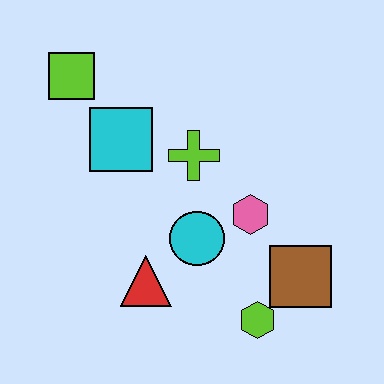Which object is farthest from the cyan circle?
The lime square is farthest from the cyan circle.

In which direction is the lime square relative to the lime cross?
The lime square is to the left of the lime cross.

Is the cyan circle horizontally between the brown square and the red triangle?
Yes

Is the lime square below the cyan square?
No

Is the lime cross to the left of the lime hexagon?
Yes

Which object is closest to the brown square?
The lime hexagon is closest to the brown square.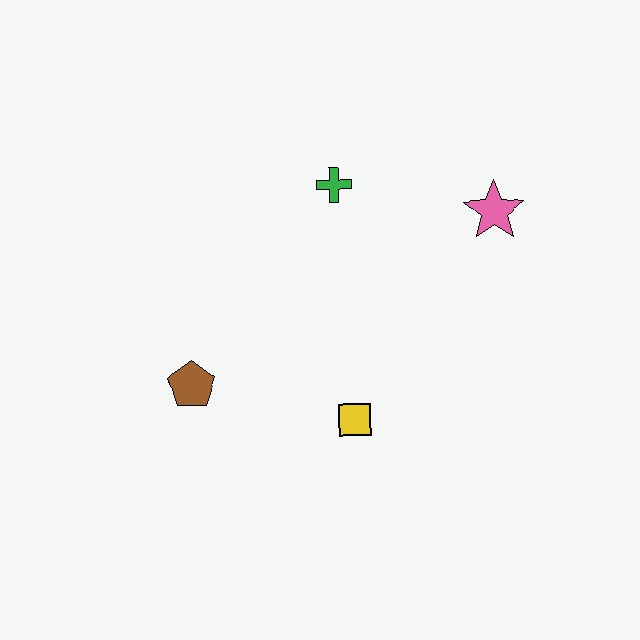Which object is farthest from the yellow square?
The pink star is farthest from the yellow square.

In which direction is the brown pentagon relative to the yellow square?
The brown pentagon is to the left of the yellow square.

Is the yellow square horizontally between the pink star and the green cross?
Yes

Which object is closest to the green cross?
The pink star is closest to the green cross.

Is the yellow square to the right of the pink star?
No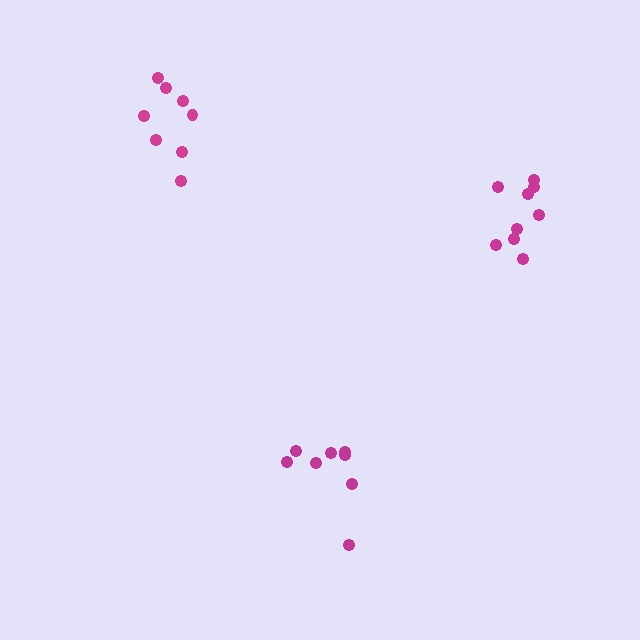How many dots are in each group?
Group 1: 8 dots, Group 2: 8 dots, Group 3: 9 dots (25 total).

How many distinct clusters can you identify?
There are 3 distinct clusters.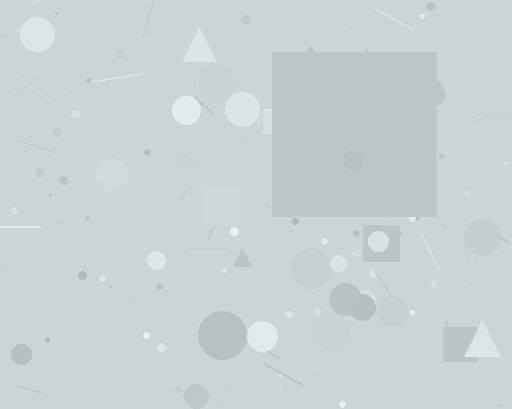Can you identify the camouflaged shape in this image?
The camouflaged shape is a square.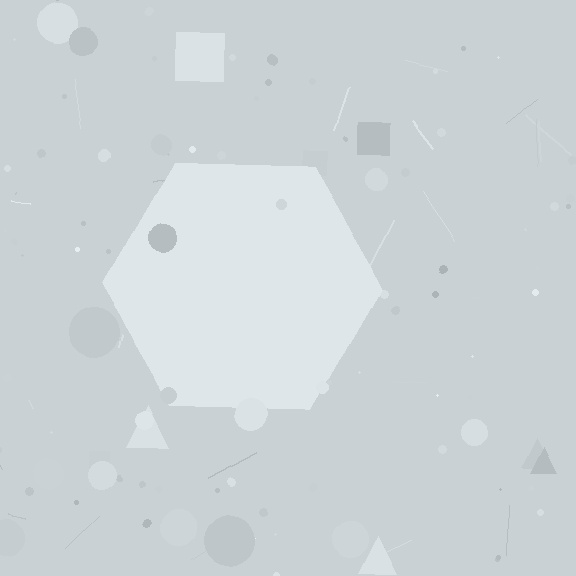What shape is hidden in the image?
A hexagon is hidden in the image.